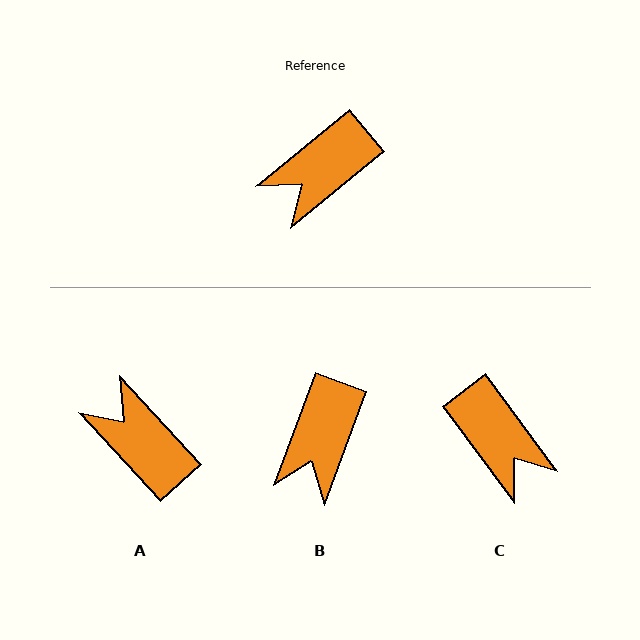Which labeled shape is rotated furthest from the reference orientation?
C, about 87 degrees away.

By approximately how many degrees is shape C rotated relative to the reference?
Approximately 87 degrees counter-clockwise.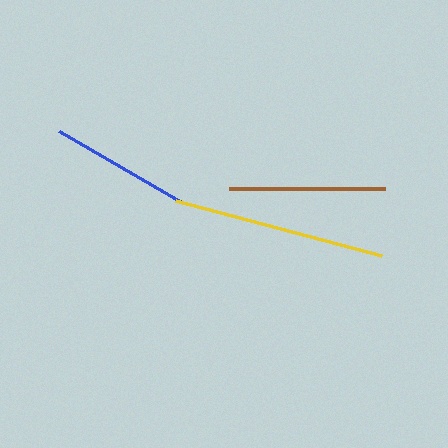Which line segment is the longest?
The yellow line is the longest at approximately 213 pixels.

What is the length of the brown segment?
The brown segment is approximately 156 pixels long.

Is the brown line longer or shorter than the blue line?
The brown line is longer than the blue line.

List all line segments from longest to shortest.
From longest to shortest: yellow, brown, blue.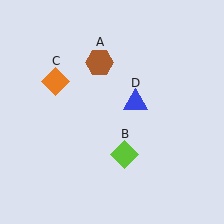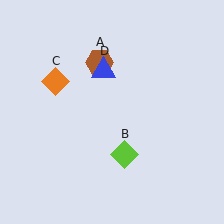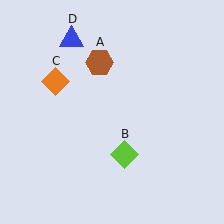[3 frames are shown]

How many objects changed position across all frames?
1 object changed position: blue triangle (object D).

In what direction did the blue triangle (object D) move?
The blue triangle (object D) moved up and to the left.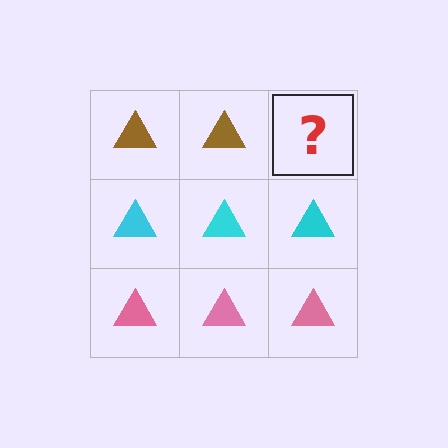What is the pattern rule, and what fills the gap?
The rule is that each row has a consistent color. The gap should be filled with a brown triangle.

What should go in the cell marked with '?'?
The missing cell should contain a brown triangle.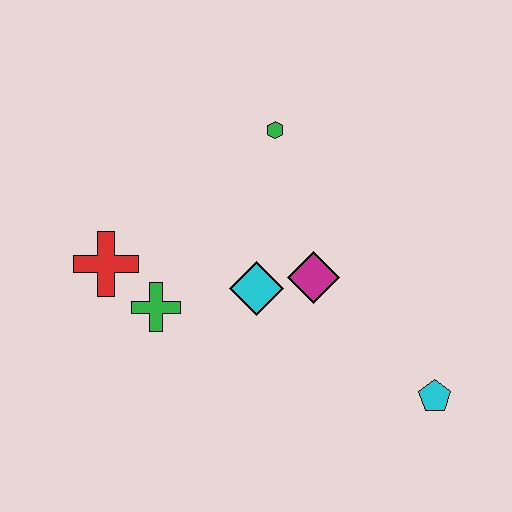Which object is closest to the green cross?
The red cross is closest to the green cross.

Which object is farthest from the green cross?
The cyan pentagon is farthest from the green cross.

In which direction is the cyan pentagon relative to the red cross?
The cyan pentagon is to the right of the red cross.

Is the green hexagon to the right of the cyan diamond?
Yes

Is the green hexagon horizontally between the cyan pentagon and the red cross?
Yes